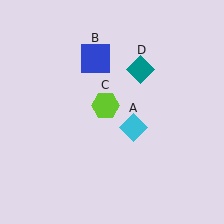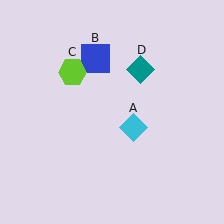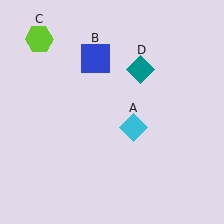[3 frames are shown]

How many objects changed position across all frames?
1 object changed position: lime hexagon (object C).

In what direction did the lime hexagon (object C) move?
The lime hexagon (object C) moved up and to the left.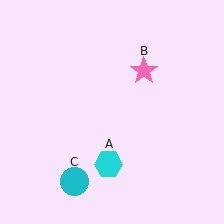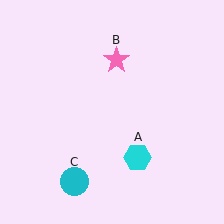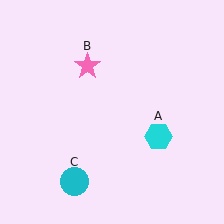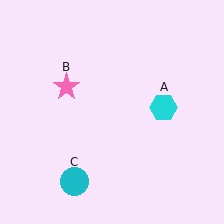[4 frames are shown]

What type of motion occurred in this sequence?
The cyan hexagon (object A), pink star (object B) rotated counterclockwise around the center of the scene.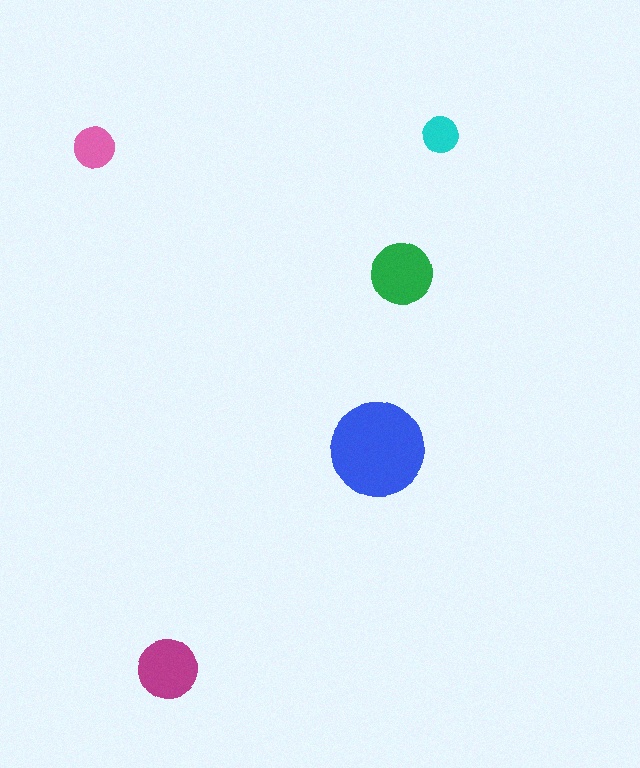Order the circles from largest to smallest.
the blue one, the green one, the magenta one, the pink one, the cyan one.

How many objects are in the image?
There are 5 objects in the image.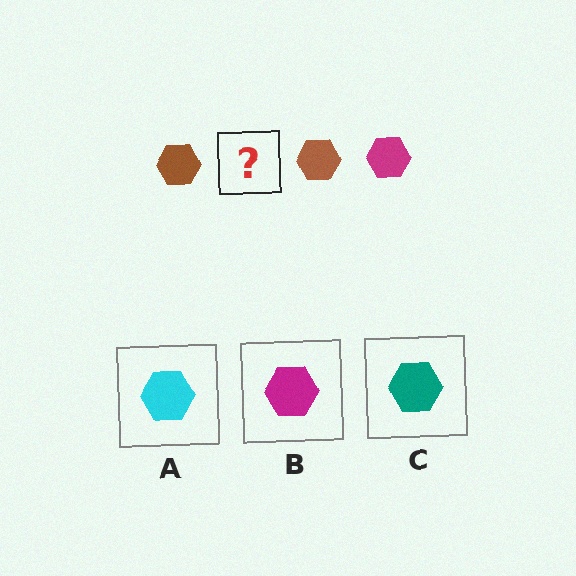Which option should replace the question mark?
Option B.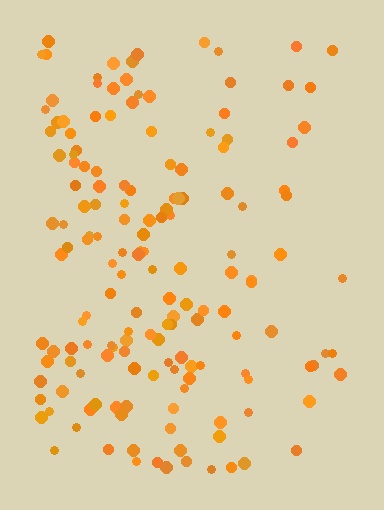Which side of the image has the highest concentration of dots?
The left.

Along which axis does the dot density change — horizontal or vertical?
Horizontal.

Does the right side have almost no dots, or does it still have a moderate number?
Still a moderate number, just noticeably fewer than the left.